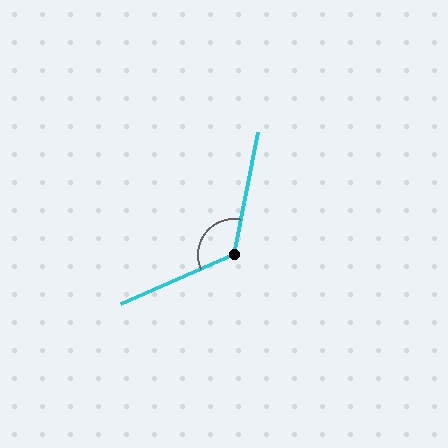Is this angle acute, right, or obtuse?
It is obtuse.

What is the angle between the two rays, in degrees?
Approximately 125 degrees.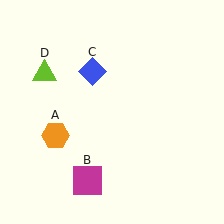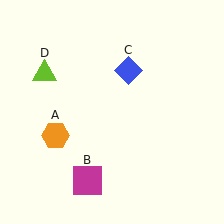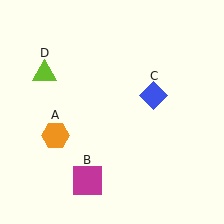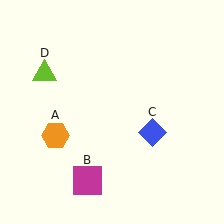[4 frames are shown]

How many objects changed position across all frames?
1 object changed position: blue diamond (object C).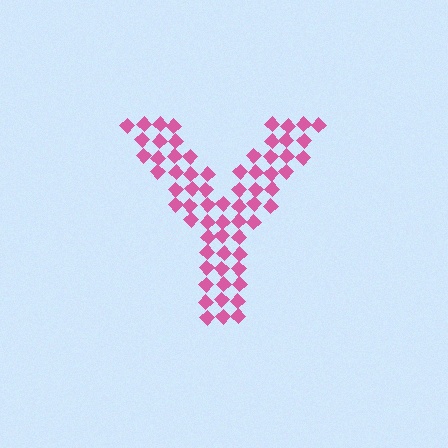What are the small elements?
The small elements are diamonds.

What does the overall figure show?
The overall figure shows the letter Y.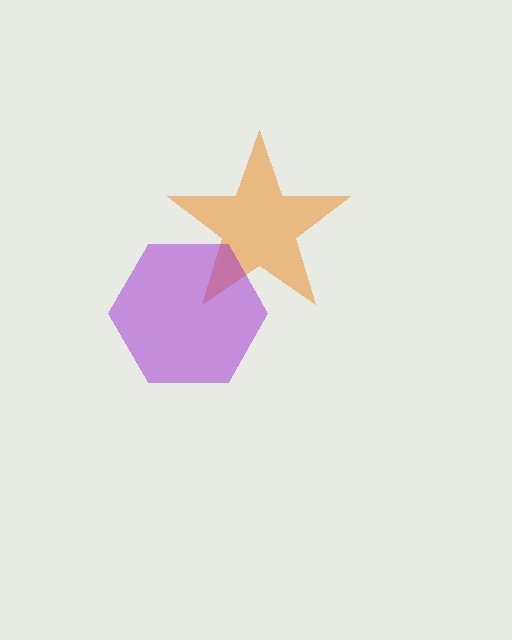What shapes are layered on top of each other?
The layered shapes are: an orange star, a purple hexagon.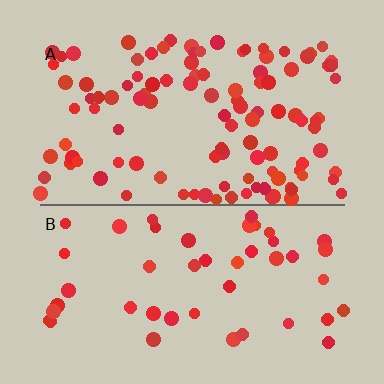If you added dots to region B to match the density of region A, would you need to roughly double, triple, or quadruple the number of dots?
Approximately double.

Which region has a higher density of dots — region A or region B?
A (the top).